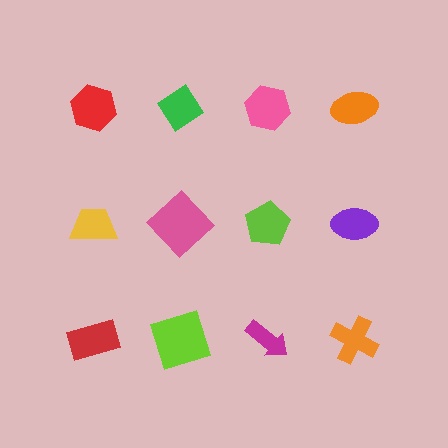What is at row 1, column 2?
A green diamond.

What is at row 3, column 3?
A magenta arrow.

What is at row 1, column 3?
A pink hexagon.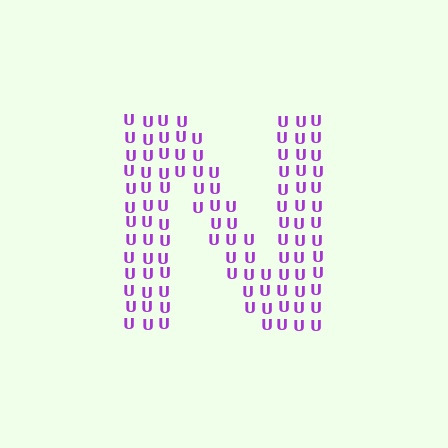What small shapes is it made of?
It is made of small letter U's.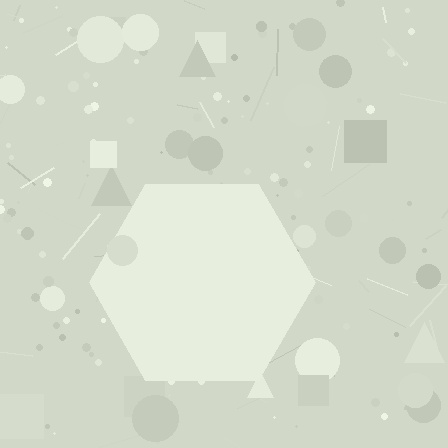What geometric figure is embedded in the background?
A hexagon is embedded in the background.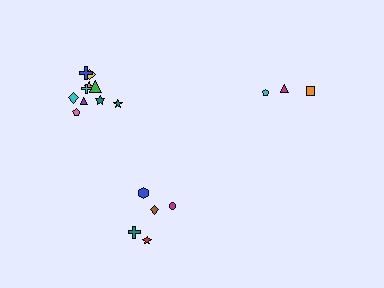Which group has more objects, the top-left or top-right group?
The top-left group.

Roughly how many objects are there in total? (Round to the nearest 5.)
Roughly 20 objects in total.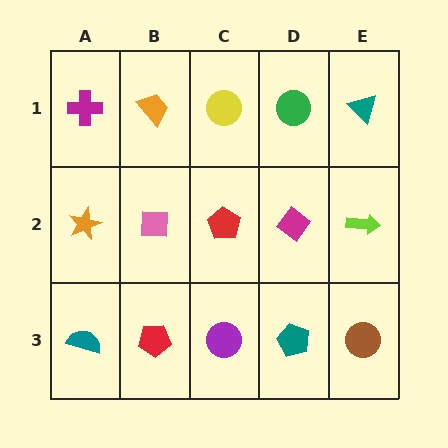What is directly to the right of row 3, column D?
A brown circle.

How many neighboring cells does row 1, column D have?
3.